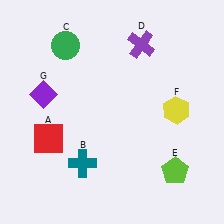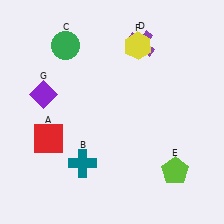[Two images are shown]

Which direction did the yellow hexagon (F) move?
The yellow hexagon (F) moved up.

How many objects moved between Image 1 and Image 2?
1 object moved between the two images.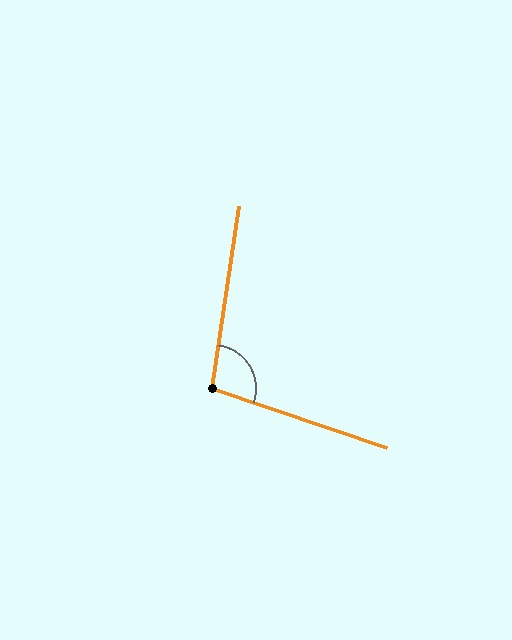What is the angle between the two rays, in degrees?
Approximately 100 degrees.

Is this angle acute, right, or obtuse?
It is obtuse.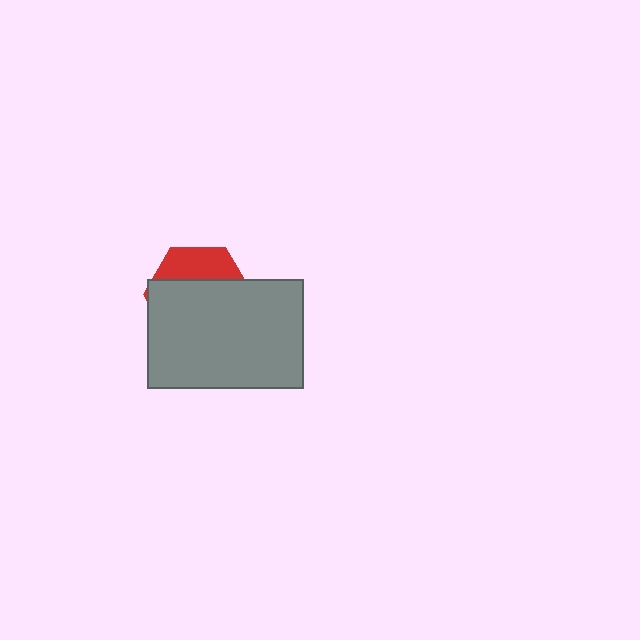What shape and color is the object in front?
The object in front is a gray rectangle.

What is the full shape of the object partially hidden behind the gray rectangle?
The partially hidden object is a red hexagon.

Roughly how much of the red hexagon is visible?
A small part of it is visible (roughly 30%).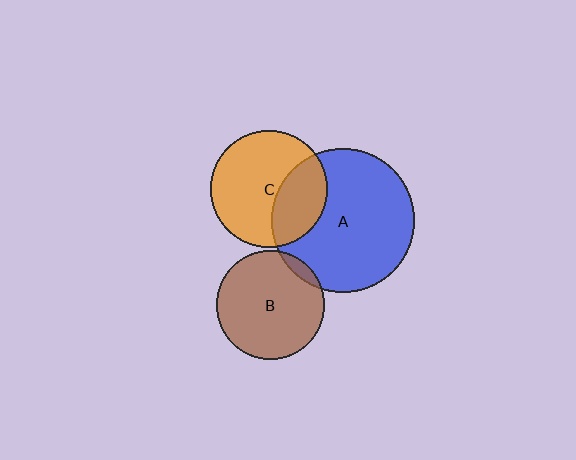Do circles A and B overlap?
Yes.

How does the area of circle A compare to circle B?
Approximately 1.7 times.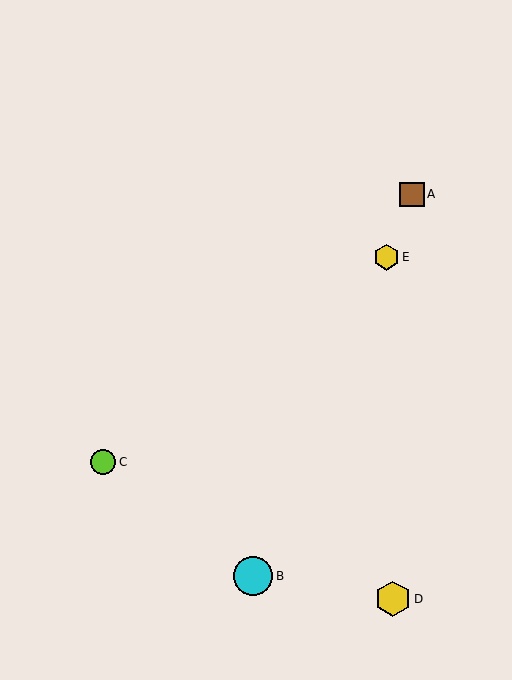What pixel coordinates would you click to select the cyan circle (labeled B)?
Click at (253, 576) to select the cyan circle B.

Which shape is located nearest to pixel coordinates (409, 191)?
The brown square (labeled A) at (412, 194) is nearest to that location.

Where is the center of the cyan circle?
The center of the cyan circle is at (253, 576).